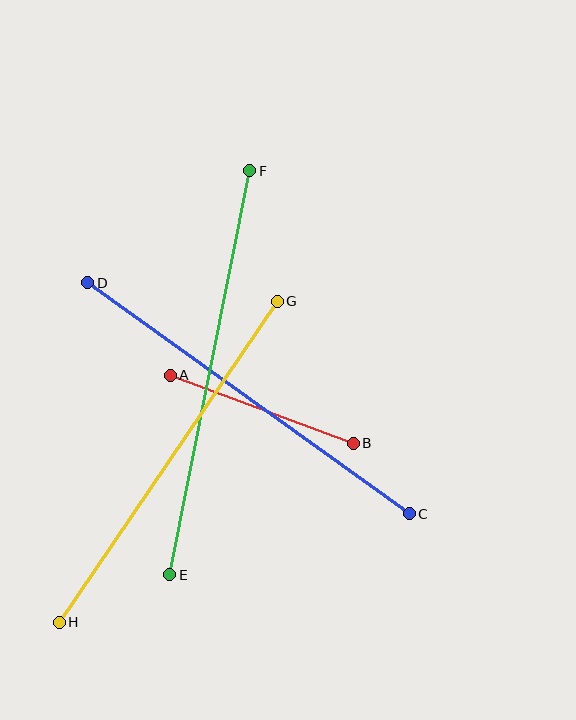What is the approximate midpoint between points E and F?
The midpoint is at approximately (210, 373) pixels.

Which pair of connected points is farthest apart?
Points E and F are farthest apart.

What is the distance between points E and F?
The distance is approximately 412 pixels.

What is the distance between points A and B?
The distance is approximately 195 pixels.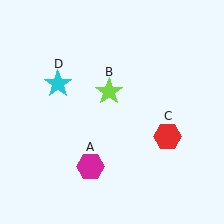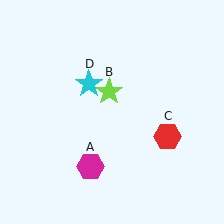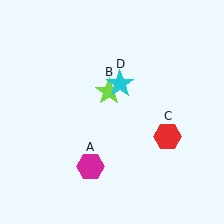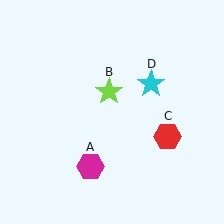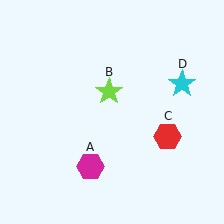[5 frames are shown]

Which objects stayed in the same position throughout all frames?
Magenta hexagon (object A) and lime star (object B) and red hexagon (object C) remained stationary.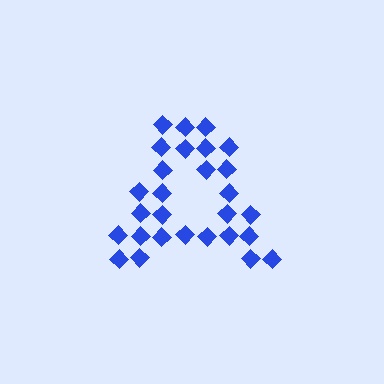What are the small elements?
The small elements are diamonds.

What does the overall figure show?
The overall figure shows the letter A.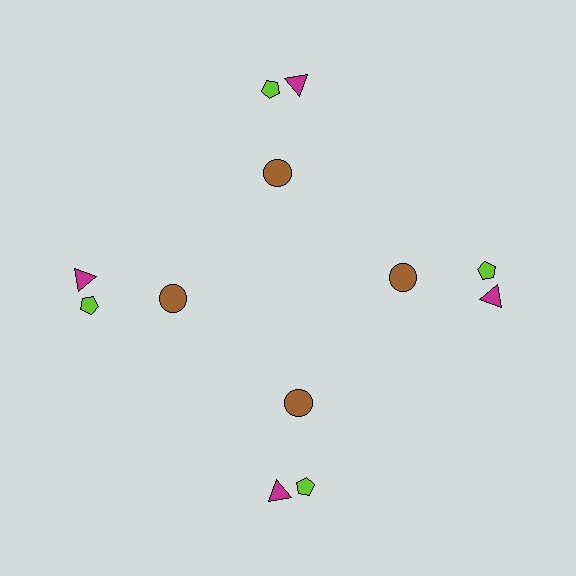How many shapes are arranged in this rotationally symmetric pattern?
There are 12 shapes, arranged in 4 groups of 3.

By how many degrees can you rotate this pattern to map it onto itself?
The pattern maps onto itself every 90 degrees of rotation.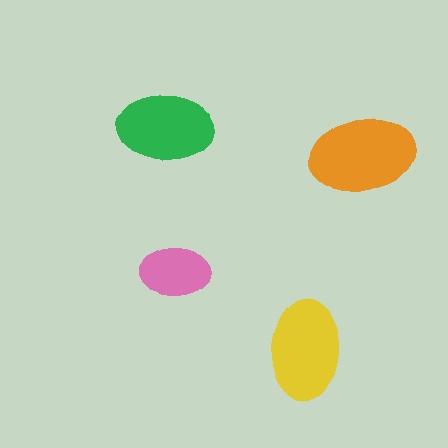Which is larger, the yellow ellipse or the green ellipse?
The yellow one.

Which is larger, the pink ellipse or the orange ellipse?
The orange one.